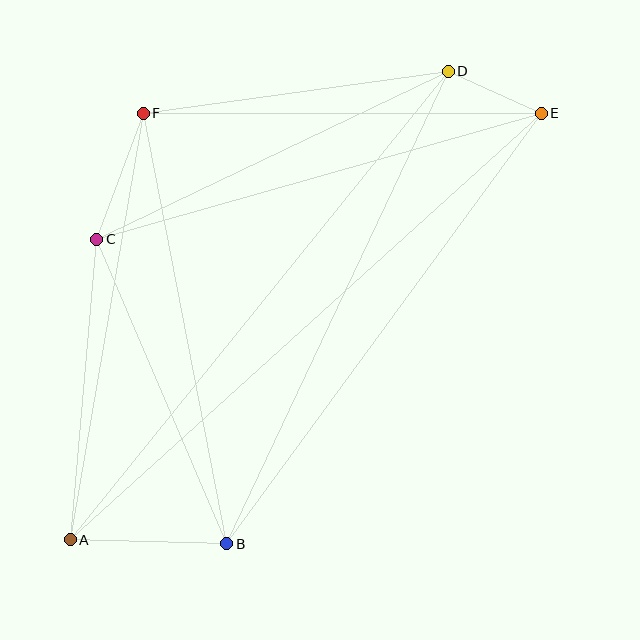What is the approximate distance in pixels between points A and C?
The distance between A and C is approximately 301 pixels.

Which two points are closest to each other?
Points D and E are closest to each other.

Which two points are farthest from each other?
Points A and E are farthest from each other.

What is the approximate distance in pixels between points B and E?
The distance between B and E is approximately 533 pixels.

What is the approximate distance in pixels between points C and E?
The distance between C and E is approximately 462 pixels.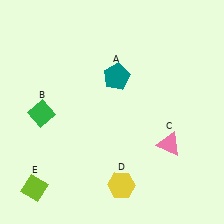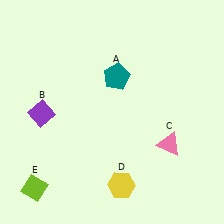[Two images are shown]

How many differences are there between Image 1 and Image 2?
There is 1 difference between the two images.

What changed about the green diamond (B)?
In Image 1, B is green. In Image 2, it changed to purple.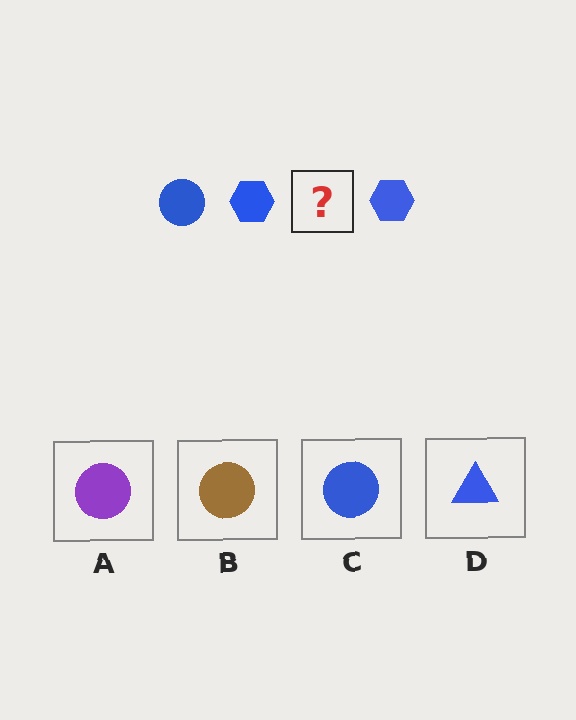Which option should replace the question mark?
Option C.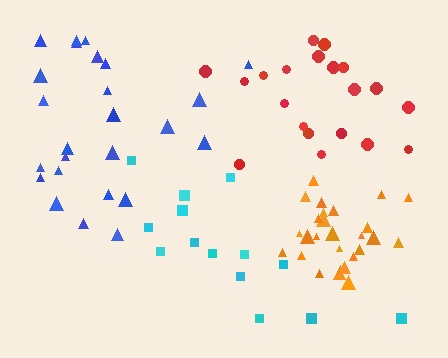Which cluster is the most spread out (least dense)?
Cyan.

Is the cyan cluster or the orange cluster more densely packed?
Orange.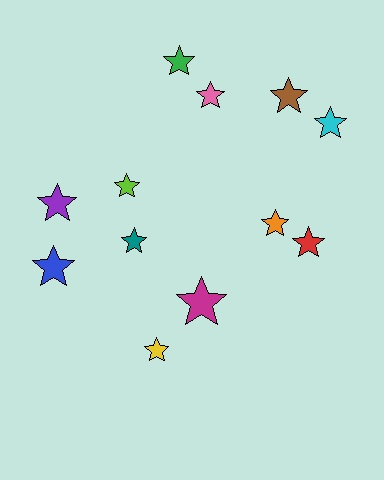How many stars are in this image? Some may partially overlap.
There are 12 stars.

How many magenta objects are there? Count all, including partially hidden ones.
There is 1 magenta object.